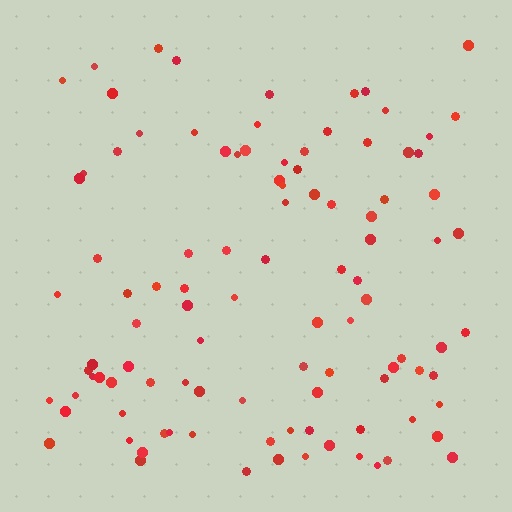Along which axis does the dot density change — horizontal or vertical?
Vertical.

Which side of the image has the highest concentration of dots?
The bottom.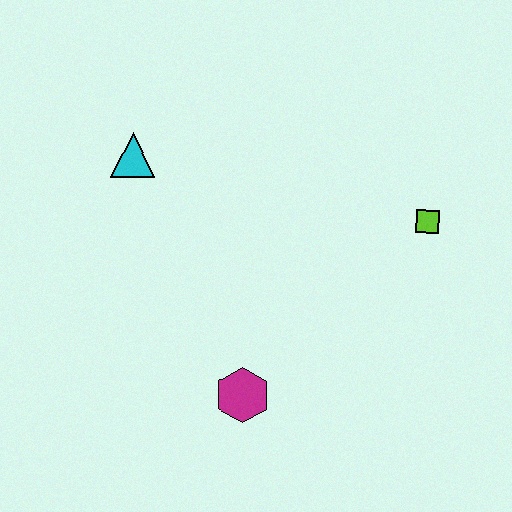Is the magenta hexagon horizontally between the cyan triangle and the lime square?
Yes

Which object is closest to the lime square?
The magenta hexagon is closest to the lime square.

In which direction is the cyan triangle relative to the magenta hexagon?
The cyan triangle is above the magenta hexagon.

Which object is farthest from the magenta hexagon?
The cyan triangle is farthest from the magenta hexagon.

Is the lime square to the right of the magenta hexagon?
Yes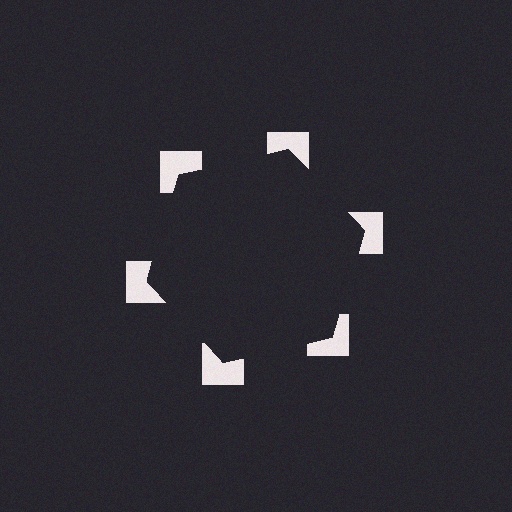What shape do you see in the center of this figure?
An illusory hexagon — its edges are inferred from the aligned wedge cuts in the notched squares, not physically drawn.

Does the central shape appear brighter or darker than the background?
It typically appears slightly darker than the background, even though no actual brightness change is drawn.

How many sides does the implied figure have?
6 sides.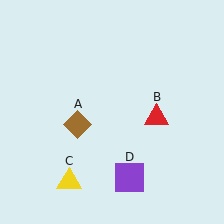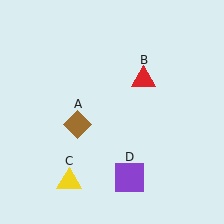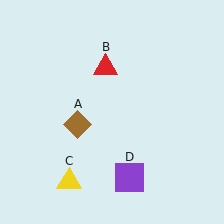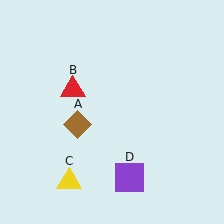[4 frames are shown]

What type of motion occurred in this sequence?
The red triangle (object B) rotated counterclockwise around the center of the scene.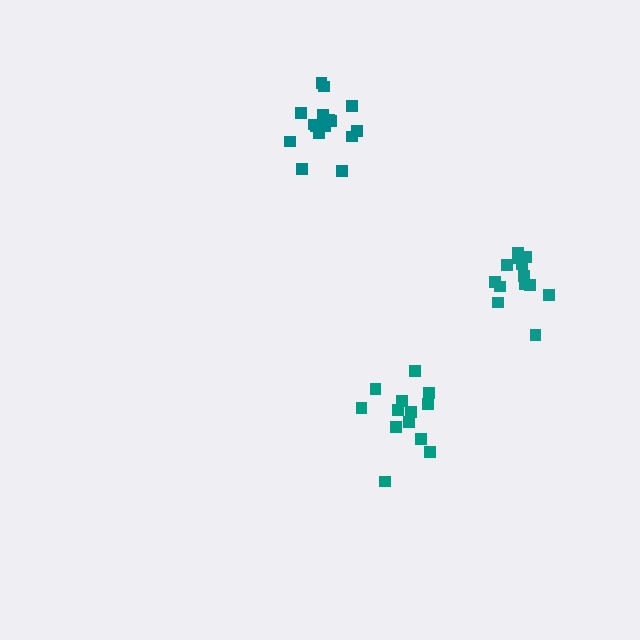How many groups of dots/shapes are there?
There are 3 groups.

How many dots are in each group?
Group 1: 18 dots, Group 2: 13 dots, Group 3: 13 dots (44 total).